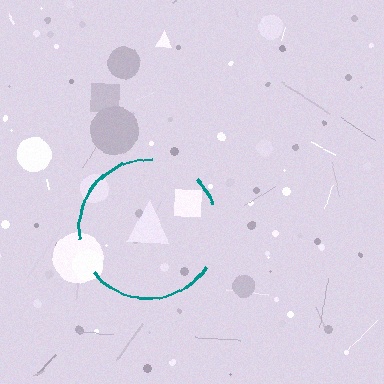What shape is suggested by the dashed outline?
The dashed outline suggests a circle.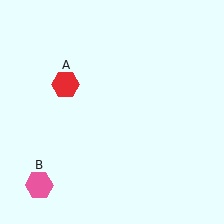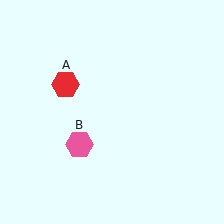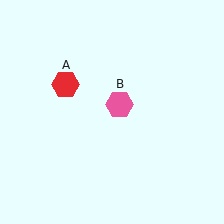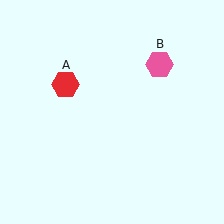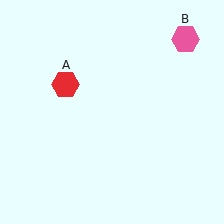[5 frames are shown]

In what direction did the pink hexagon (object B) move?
The pink hexagon (object B) moved up and to the right.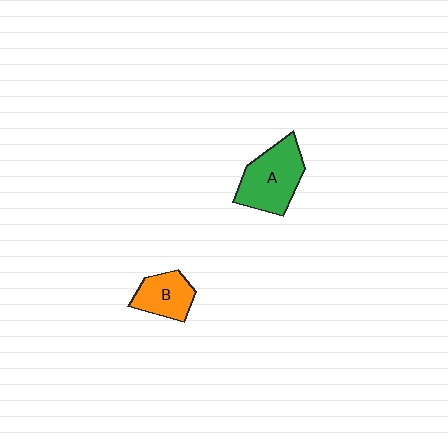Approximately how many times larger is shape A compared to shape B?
Approximately 1.5 times.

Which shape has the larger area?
Shape A (green).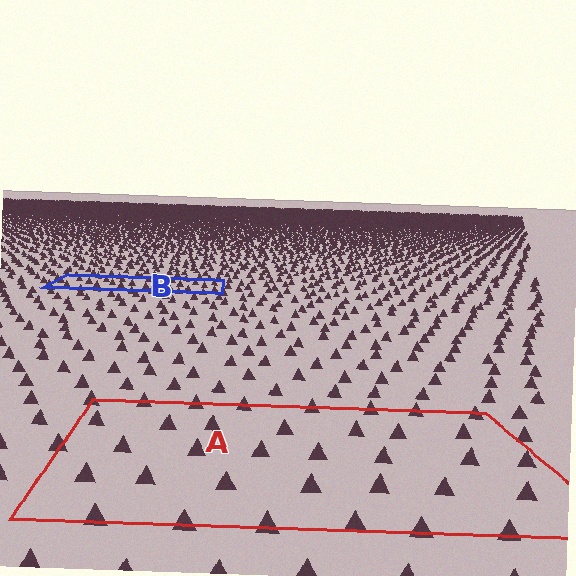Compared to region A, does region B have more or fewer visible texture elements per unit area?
Region B has more texture elements per unit area — they are packed more densely because it is farther away.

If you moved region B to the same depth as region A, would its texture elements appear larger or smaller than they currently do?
They would appear larger. At a closer depth, the same texture elements are projected at a bigger on-screen size.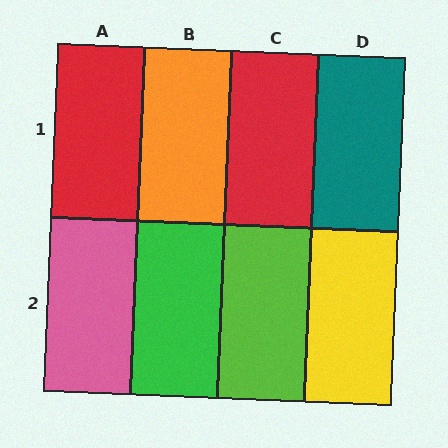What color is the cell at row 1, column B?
Orange.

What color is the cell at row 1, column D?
Teal.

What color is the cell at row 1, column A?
Red.